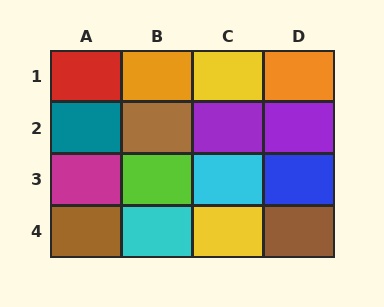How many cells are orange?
2 cells are orange.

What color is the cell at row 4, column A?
Brown.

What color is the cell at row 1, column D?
Orange.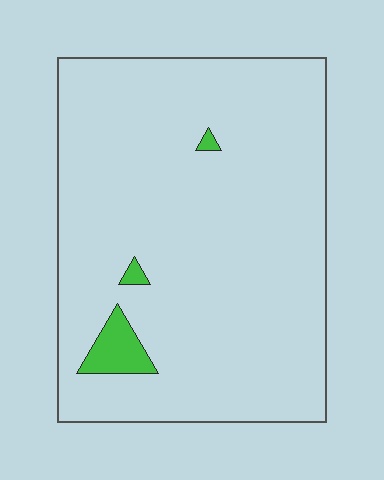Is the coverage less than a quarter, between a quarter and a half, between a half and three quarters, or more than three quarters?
Less than a quarter.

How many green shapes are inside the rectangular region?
3.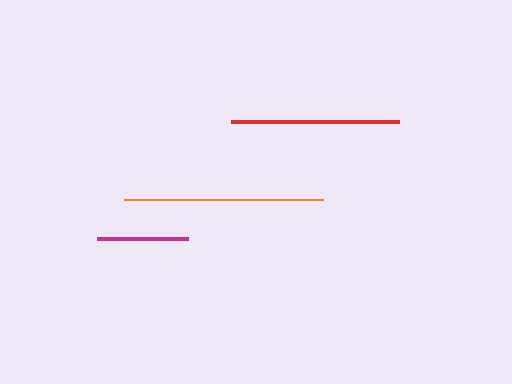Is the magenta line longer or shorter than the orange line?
The orange line is longer than the magenta line.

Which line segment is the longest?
The orange line is the longest at approximately 199 pixels.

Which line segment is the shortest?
The magenta line is the shortest at approximately 91 pixels.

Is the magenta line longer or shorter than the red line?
The red line is longer than the magenta line.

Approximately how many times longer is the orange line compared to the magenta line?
The orange line is approximately 2.2 times the length of the magenta line.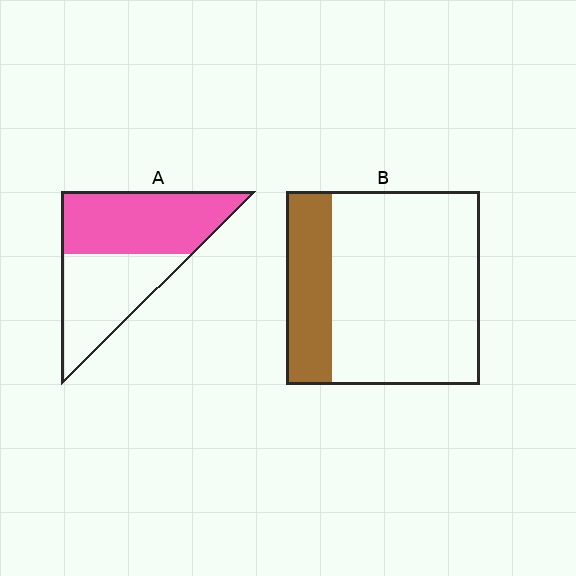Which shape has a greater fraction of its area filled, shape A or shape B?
Shape A.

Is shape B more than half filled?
No.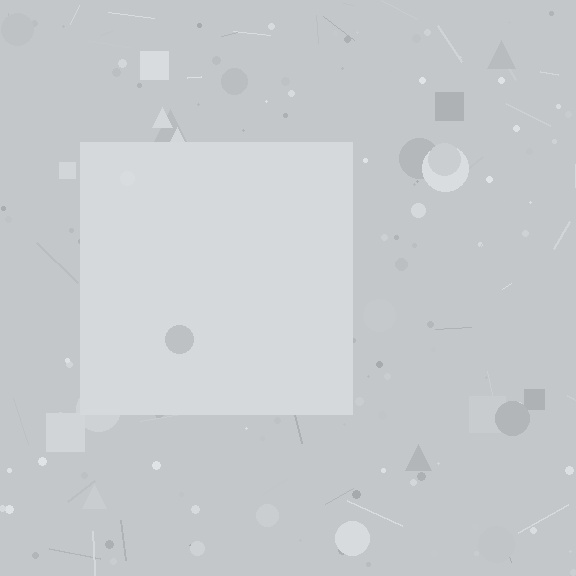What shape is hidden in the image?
A square is hidden in the image.